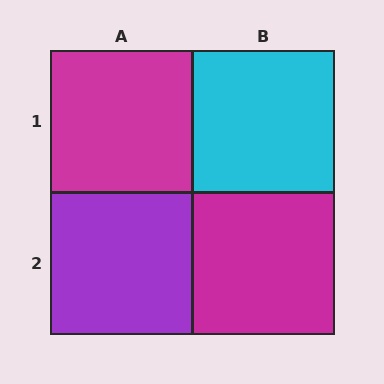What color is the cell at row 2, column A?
Purple.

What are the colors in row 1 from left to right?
Magenta, cyan.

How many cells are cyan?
1 cell is cyan.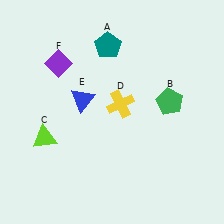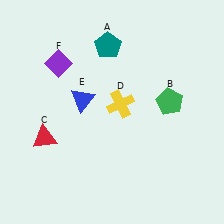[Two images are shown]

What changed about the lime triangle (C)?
In Image 1, C is lime. In Image 2, it changed to red.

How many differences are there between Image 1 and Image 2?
There is 1 difference between the two images.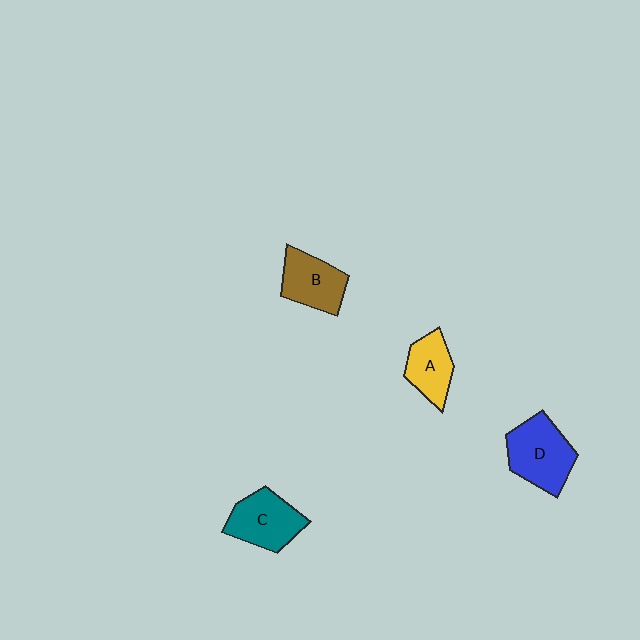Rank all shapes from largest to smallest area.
From largest to smallest: D (blue), C (teal), B (brown), A (yellow).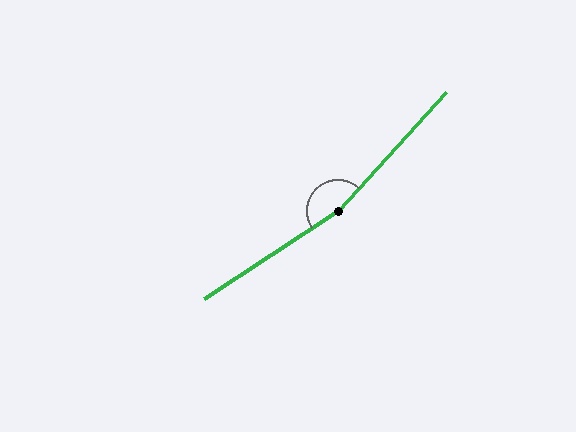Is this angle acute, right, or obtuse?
It is obtuse.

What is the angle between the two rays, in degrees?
Approximately 166 degrees.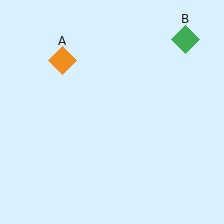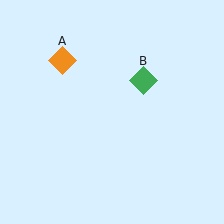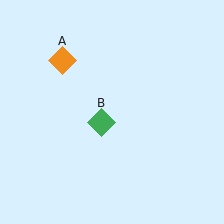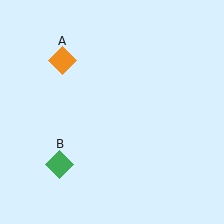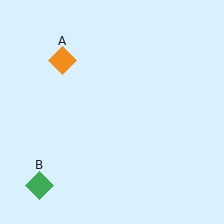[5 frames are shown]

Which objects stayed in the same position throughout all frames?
Orange diamond (object A) remained stationary.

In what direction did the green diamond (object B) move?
The green diamond (object B) moved down and to the left.